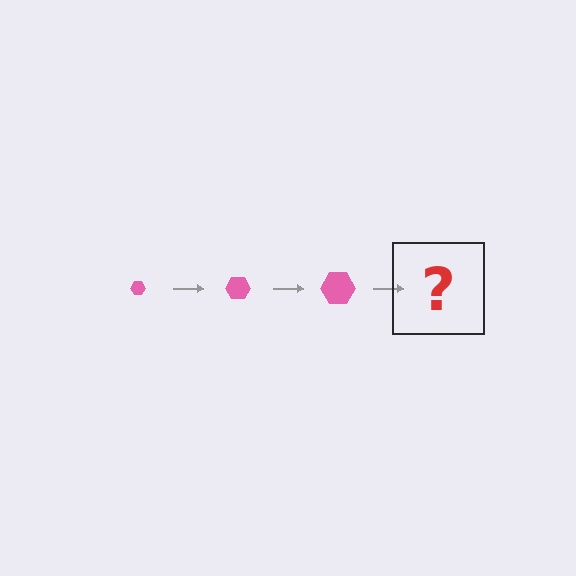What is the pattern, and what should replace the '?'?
The pattern is that the hexagon gets progressively larger each step. The '?' should be a pink hexagon, larger than the previous one.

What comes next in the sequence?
The next element should be a pink hexagon, larger than the previous one.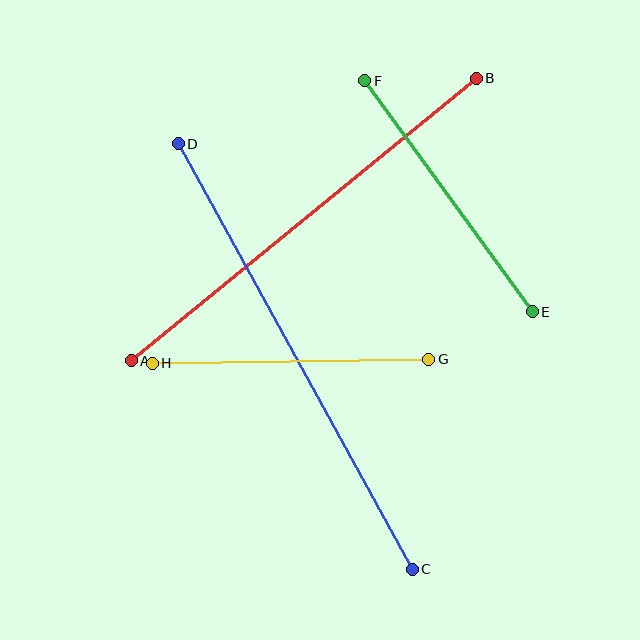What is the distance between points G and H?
The distance is approximately 276 pixels.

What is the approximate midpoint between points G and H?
The midpoint is at approximately (290, 361) pixels.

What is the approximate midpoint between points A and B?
The midpoint is at approximately (304, 219) pixels.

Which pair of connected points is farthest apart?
Points C and D are farthest apart.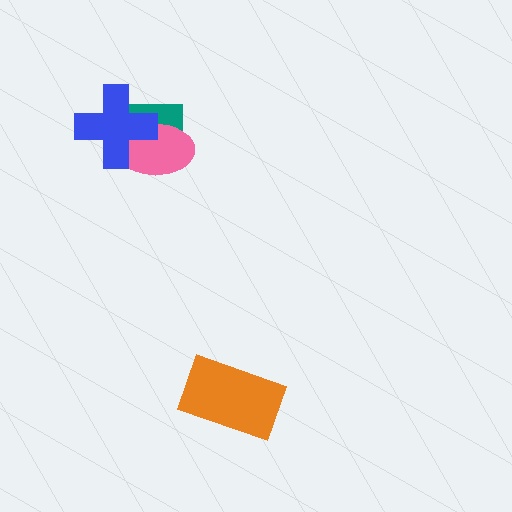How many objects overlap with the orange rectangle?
0 objects overlap with the orange rectangle.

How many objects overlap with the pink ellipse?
2 objects overlap with the pink ellipse.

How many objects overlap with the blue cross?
2 objects overlap with the blue cross.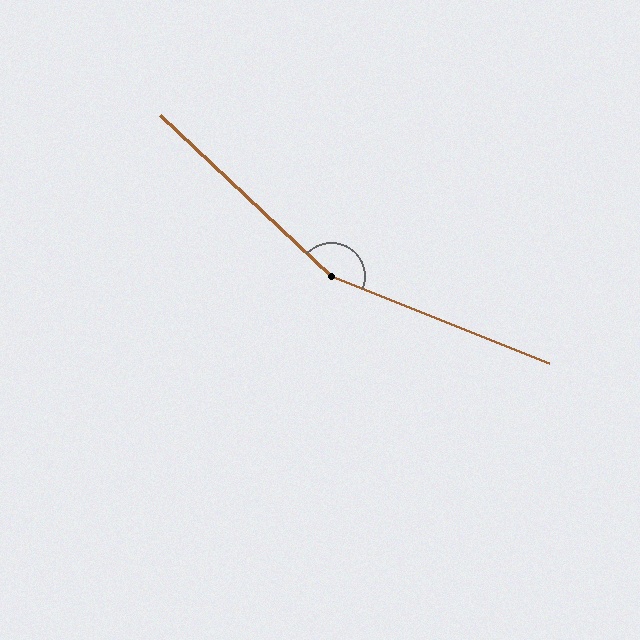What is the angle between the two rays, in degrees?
Approximately 158 degrees.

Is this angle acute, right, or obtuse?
It is obtuse.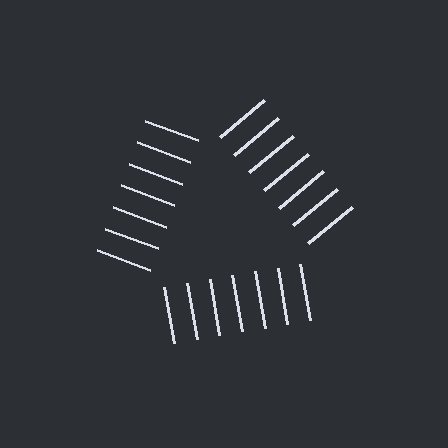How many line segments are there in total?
21 — 7 along each of the 3 edges.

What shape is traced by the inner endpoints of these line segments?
An illusory triangle — the line segments terminate on its edges but no continuous stroke is drawn.